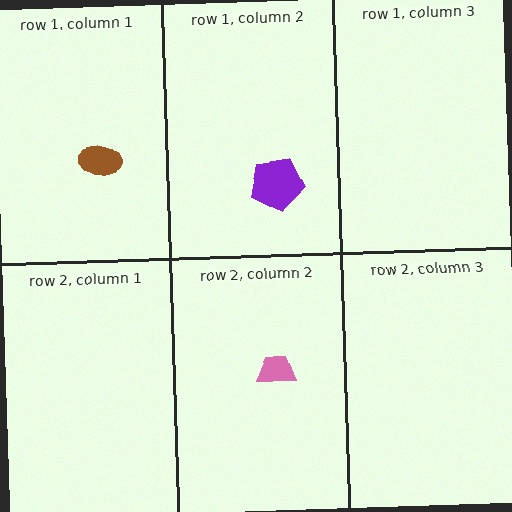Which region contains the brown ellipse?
The row 1, column 1 region.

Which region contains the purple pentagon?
The row 1, column 2 region.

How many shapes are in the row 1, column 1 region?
1.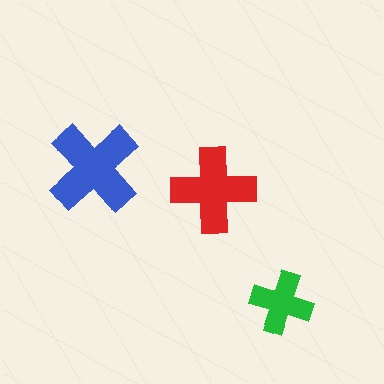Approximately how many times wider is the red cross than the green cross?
About 1.5 times wider.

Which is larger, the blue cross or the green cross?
The blue one.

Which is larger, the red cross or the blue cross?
The blue one.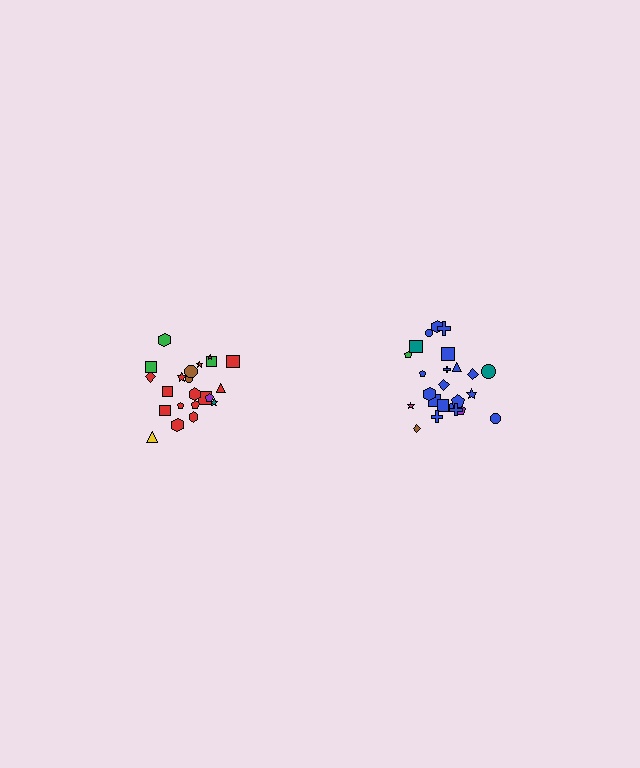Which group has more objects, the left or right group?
The right group.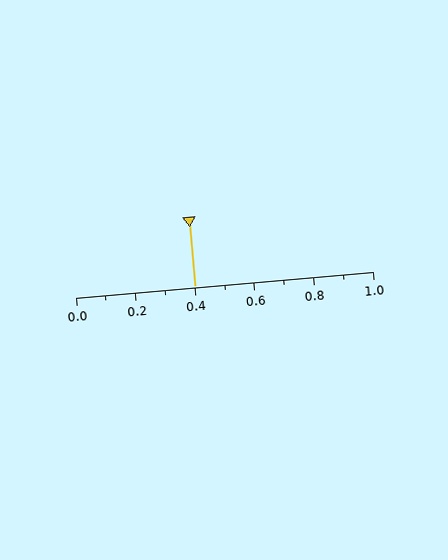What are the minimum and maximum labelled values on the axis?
The axis runs from 0.0 to 1.0.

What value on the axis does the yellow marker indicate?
The marker indicates approximately 0.4.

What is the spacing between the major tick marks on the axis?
The major ticks are spaced 0.2 apart.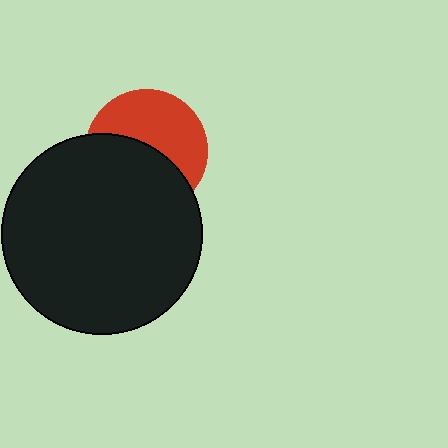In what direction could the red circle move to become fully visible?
The red circle could move up. That would shift it out from behind the black circle entirely.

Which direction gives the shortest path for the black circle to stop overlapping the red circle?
Moving down gives the shortest separation.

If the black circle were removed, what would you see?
You would see the complete red circle.